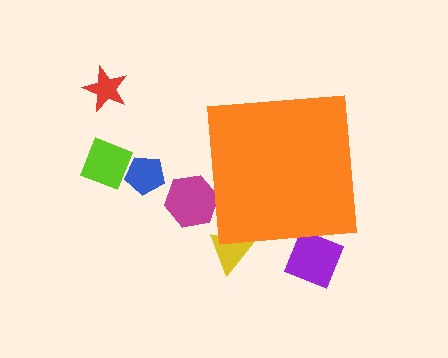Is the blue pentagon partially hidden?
No, the blue pentagon is fully visible.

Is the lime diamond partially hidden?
No, the lime diamond is fully visible.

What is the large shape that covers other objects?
An orange square.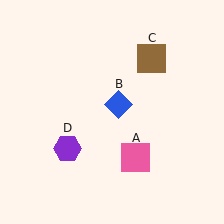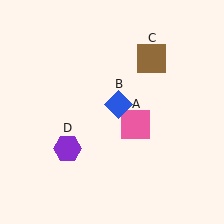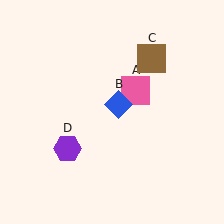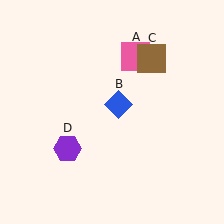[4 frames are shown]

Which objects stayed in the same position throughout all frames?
Blue diamond (object B) and brown square (object C) and purple hexagon (object D) remained stationary.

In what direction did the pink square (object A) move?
The pink square (object A) moved up.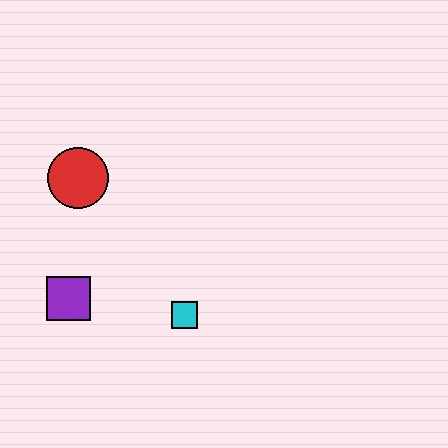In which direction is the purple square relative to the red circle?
The purple square is below the red circle.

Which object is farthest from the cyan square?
The red circle is farthest from the cyan square.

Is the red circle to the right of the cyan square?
No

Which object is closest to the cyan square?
The purple square is closest to the cyan square.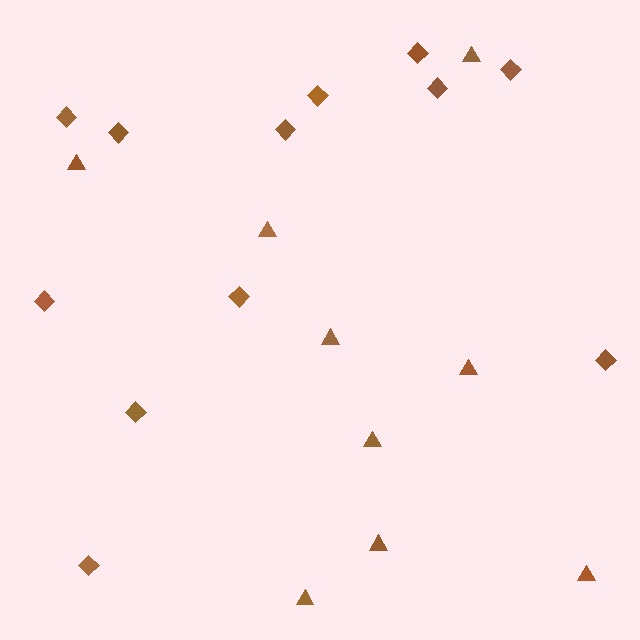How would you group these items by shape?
There are 2 groups: one group of triangles (9) and one group of diamonds (12).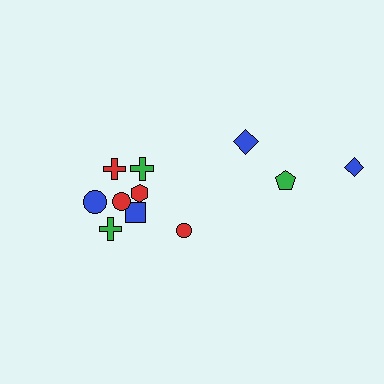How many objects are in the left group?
There are 8 objects.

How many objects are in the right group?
There are 3 objects.